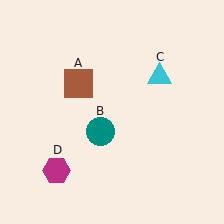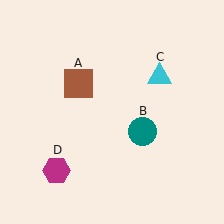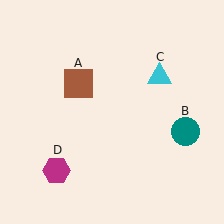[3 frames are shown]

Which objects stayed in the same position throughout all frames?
Brown square (object A) and cyan triangle (object C) and magenta hexagon (object D) remained stationary.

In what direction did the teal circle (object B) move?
The teal circle (object B) moved right.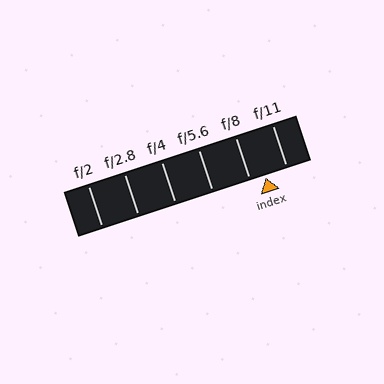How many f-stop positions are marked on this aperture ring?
There are 6 f-stop positions marked.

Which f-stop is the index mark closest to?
The index mark is closest to f/8.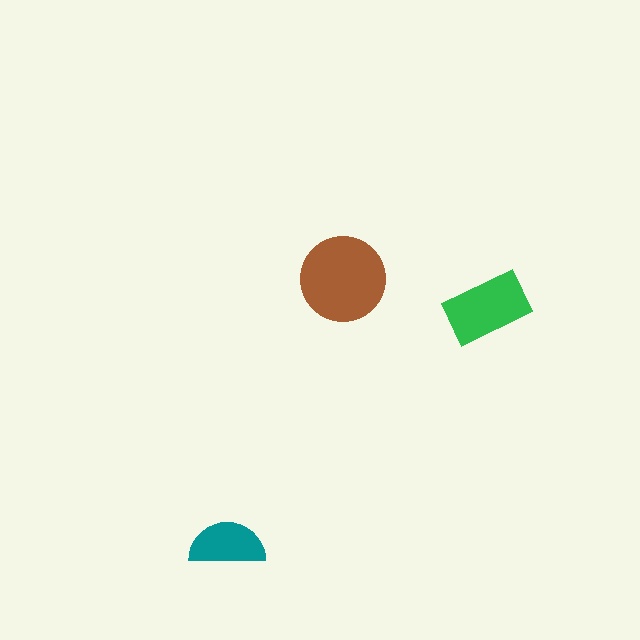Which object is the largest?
The brown circle.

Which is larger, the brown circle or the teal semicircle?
The brown circle.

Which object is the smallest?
The teal semicircle.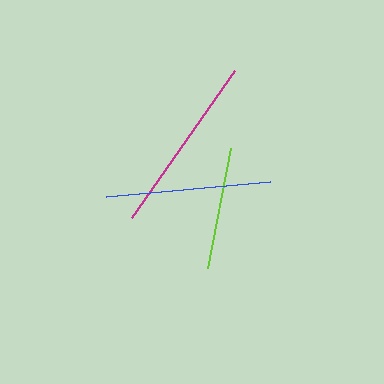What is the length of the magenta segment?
The magenta segment is approximately 180 pixels long.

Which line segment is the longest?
The magenta line is the longest at approximately 180 pixels.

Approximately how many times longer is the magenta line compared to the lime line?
The magenta line is approximately 1.5 times the length of the lime line.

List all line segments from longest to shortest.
From longest to shortest: magenta, blue, lime.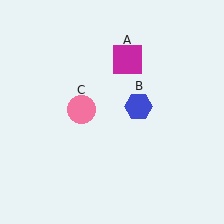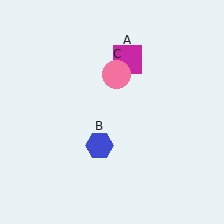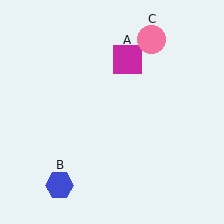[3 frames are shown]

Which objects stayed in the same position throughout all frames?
Magenta square (object A) remained stationary.